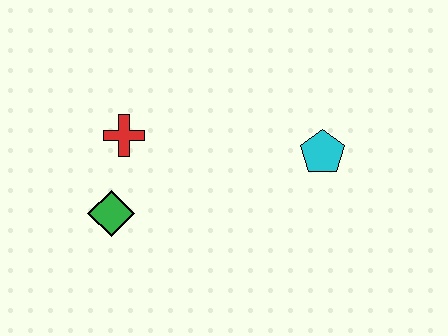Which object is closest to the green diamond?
The red cross is closest to the green diamond.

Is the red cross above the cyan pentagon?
Yes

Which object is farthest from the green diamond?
The cyan pentagon is farthest from the green diamond.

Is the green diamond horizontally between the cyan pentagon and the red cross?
No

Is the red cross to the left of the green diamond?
No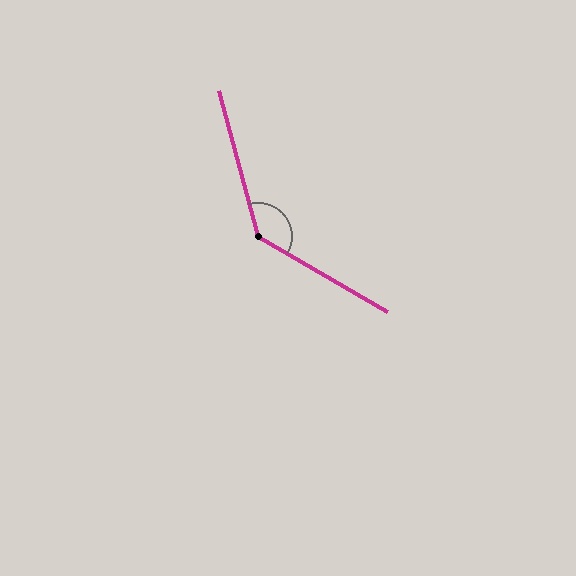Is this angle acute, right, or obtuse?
It is obtuse.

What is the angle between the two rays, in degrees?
Approximately 135 degrees.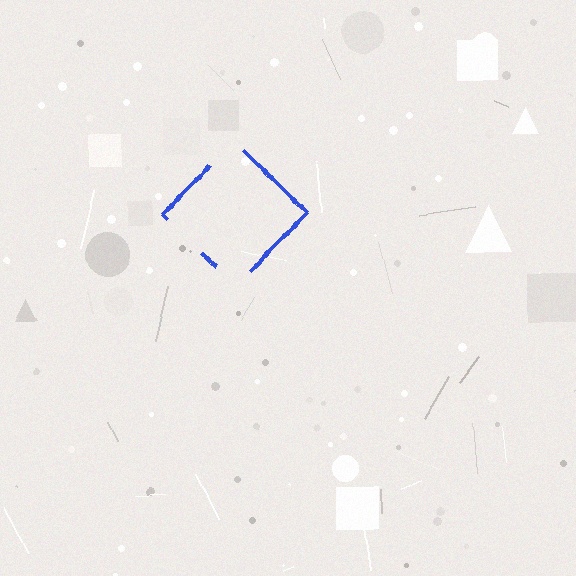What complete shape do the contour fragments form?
The contour fragments form a diamond.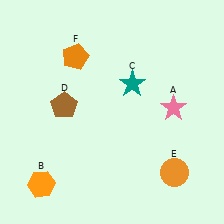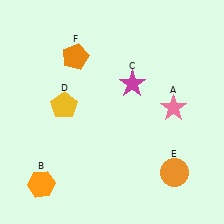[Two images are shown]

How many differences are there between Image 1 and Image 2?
There are 2 differences between the two images.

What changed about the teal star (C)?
In Image 1, C is teal. In Image 2, it changed to magenta.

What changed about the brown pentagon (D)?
In Image 1, D is brown. In Image 2, it changed to yellow.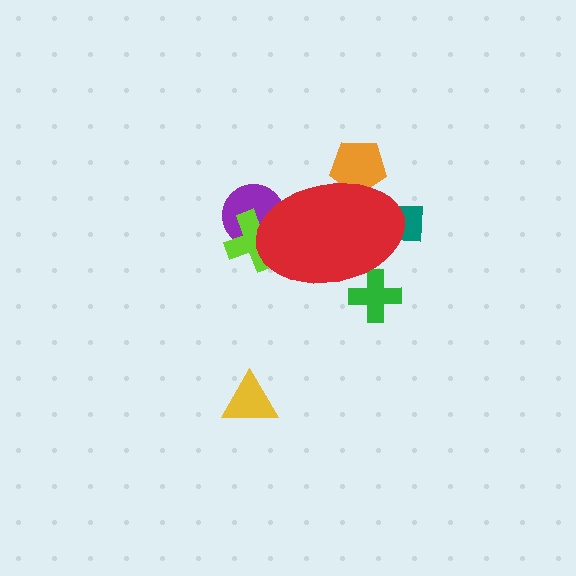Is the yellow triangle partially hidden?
No, the yellow triangle is fully visible.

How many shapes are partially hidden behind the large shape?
5 shapes are partially hidden.